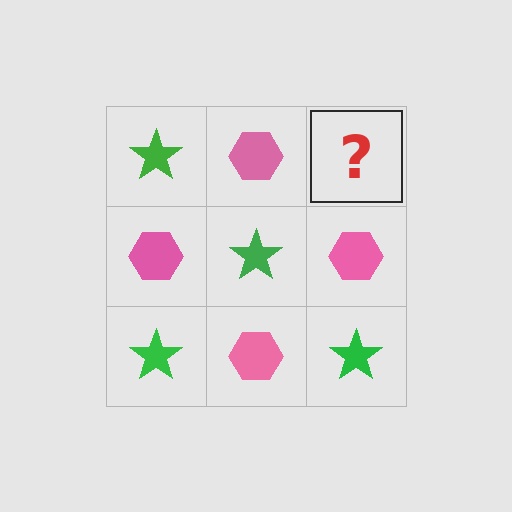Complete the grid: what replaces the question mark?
The question mark should be replaced with a green star.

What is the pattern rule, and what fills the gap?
The rule is that it alternates green star and pink hexagon in a checkerboard pattern. The gap should be filled with a green star.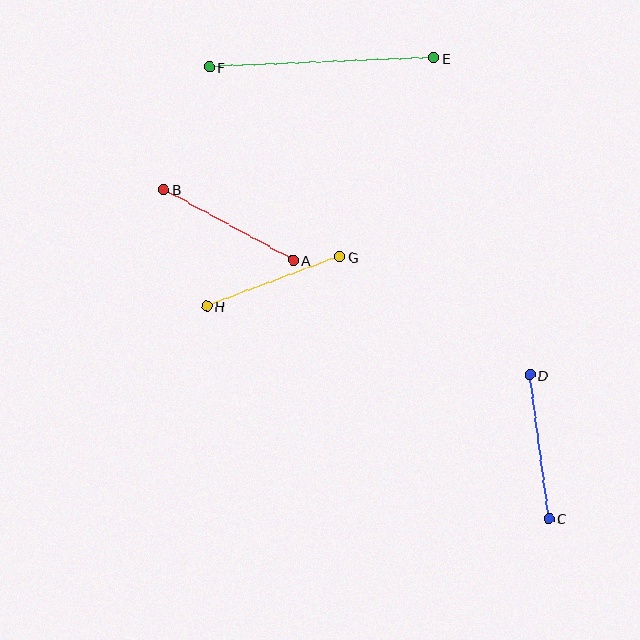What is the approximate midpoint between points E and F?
The midpoint is at approximately (321, 63) pixels.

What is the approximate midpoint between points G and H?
The midpoint is at approximately (273, 281) pixels.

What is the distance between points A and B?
The distance is approximately 148 pixels.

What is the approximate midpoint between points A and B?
The midpoint is at approximately (229, 225) pixels.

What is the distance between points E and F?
The distance is approximately 224 pixels.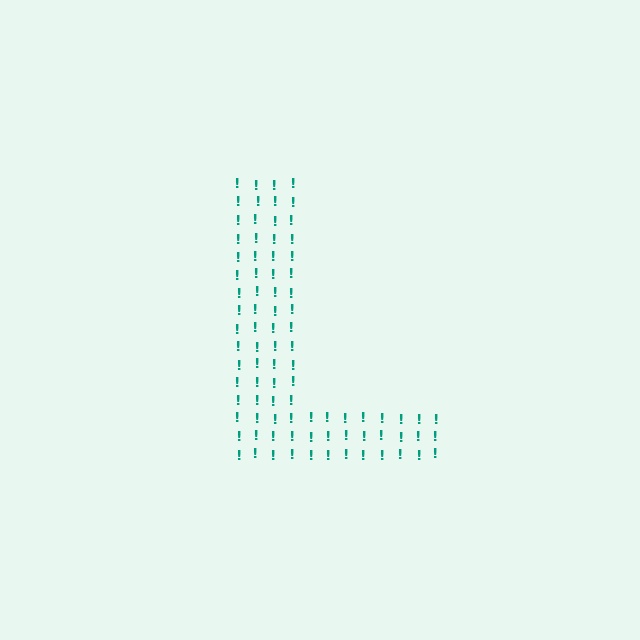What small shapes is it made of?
It is made of small exclamation marks.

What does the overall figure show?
The overall figure shows the letter L.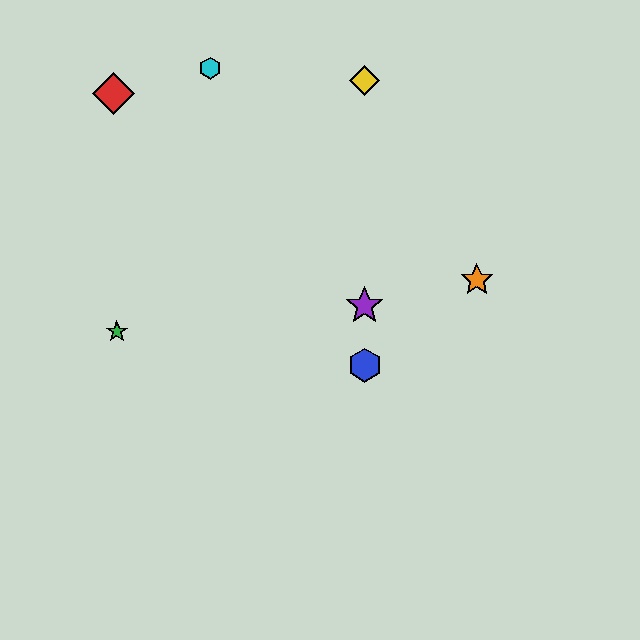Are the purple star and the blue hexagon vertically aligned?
Yes, both are at x≈365.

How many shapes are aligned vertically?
3 shapes (the blue hexagon, the yellow diamond, the purple star) are aligned vertically.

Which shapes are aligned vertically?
The blue hexagon, the yellow diamond, the purple star are aligned vertically.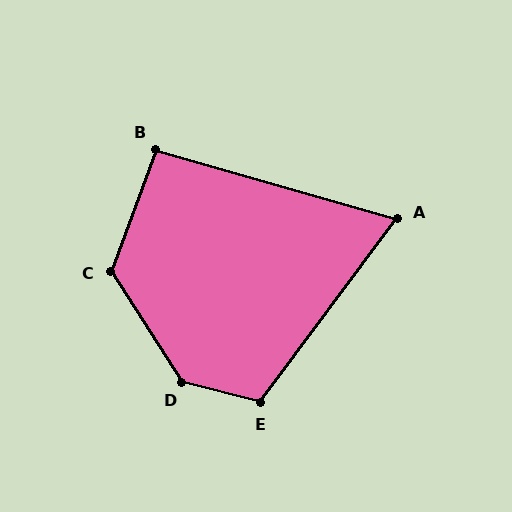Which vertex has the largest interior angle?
D, at approximately 137 degrees.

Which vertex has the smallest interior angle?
A, at approximately 69 degrees.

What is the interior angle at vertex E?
Approximately 112 degrees (obtuse).